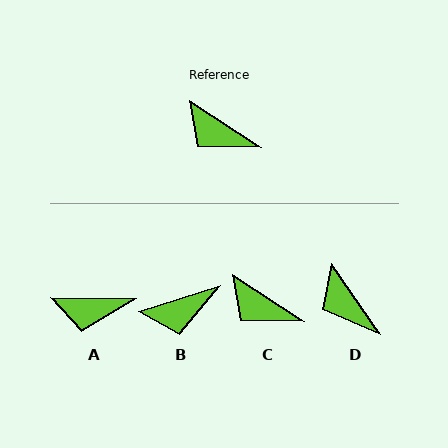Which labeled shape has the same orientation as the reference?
C.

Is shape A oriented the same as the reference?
No, it is off by about 32 degrees.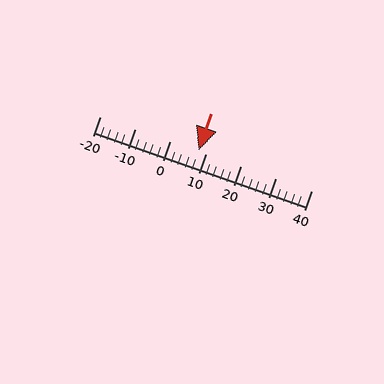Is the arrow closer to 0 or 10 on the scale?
The arrow is closer to 10.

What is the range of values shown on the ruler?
The ruler shows values from -20 to 40.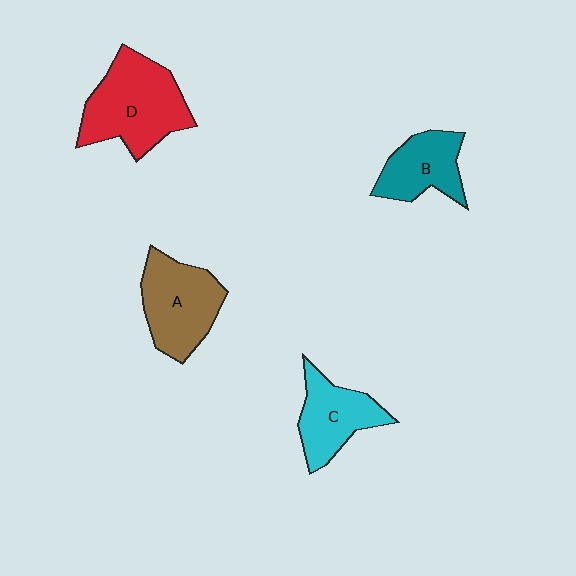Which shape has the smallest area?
Shape B (teal).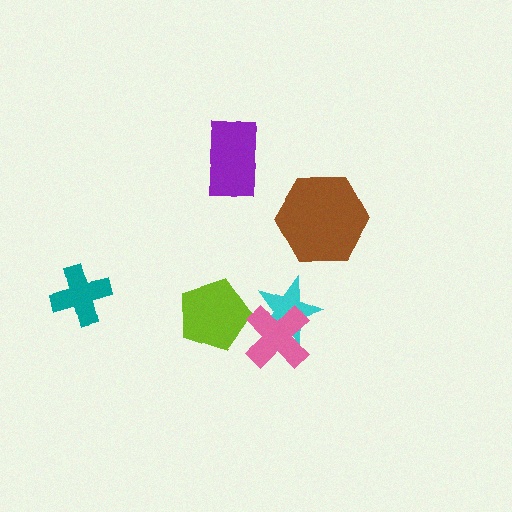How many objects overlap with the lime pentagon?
0 objects overlap with the lime pentagon.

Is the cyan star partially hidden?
Yes, it is partially covered by another shape.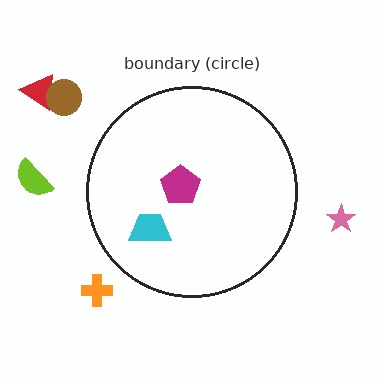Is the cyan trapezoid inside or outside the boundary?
Inside.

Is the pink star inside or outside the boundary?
Outside.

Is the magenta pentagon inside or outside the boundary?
Inside.